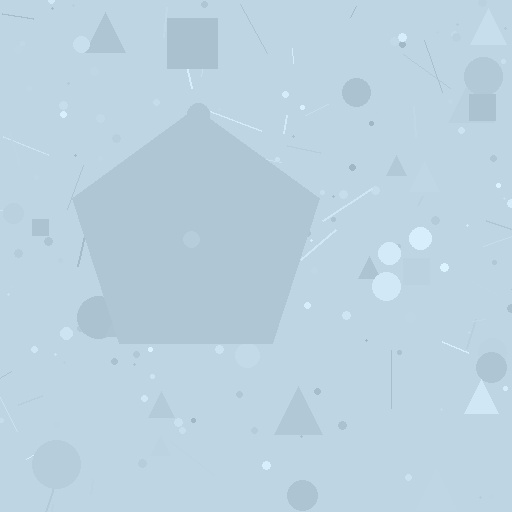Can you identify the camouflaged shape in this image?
The camouflaged shape is a pentagon.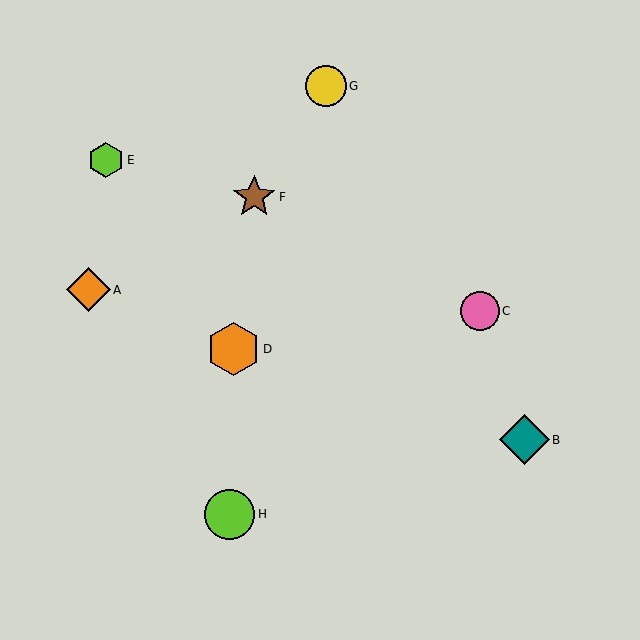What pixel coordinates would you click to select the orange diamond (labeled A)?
Click at (89, 290) to select the orange diamond A.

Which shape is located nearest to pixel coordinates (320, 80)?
The yellow circle (labeled G) at (326, 86) is nearest to that location.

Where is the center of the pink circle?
The center of the pink circle is at (480, 311).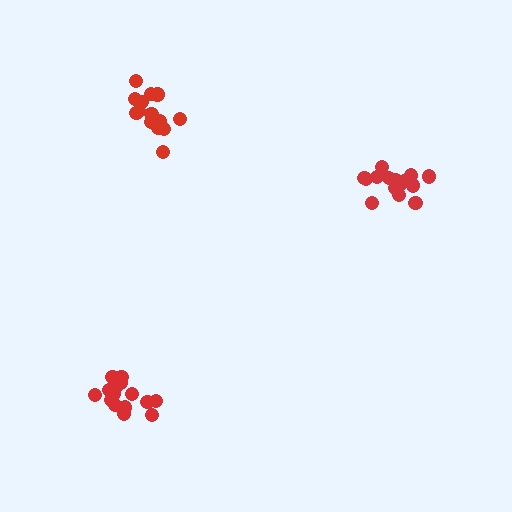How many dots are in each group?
Group 1: 15 dots, Group 2: 16 dots, Group 3: 14 dots (45 total).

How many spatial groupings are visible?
There are 3 spatial groupings.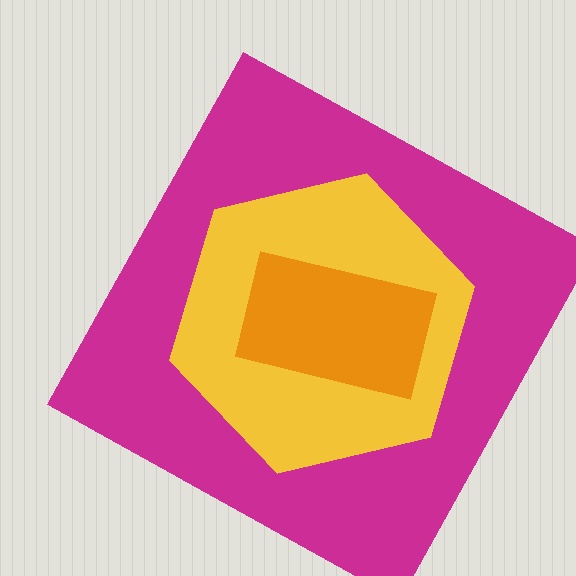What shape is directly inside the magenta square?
The yellow hexagon.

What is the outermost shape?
The magenta square.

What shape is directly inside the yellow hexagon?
The orange rectangle.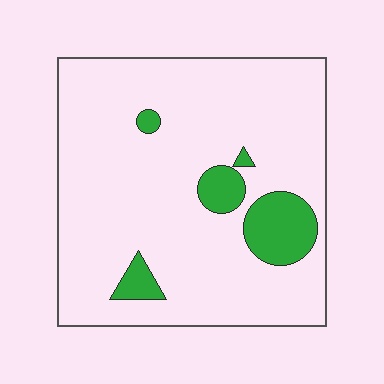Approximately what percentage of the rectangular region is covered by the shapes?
Approximately 10%.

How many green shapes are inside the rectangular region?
5.